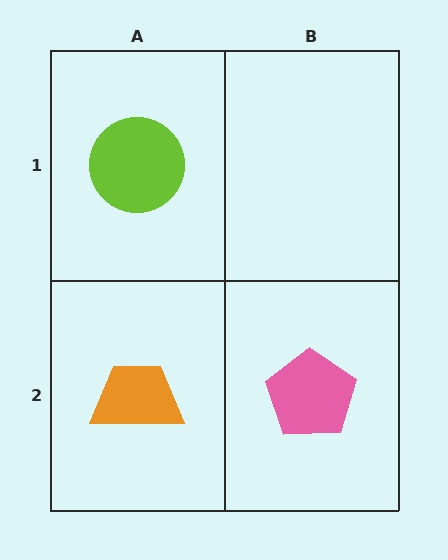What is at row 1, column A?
A lime circle.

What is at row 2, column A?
An orange trapezoid.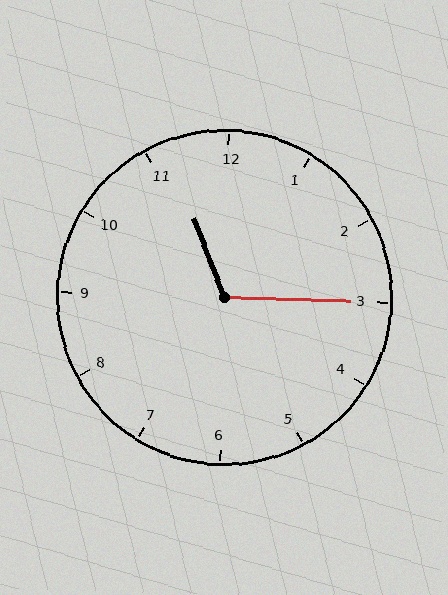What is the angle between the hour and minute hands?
Approximately 112 degrees.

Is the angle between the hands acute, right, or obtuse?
It is obtuse.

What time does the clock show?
11:15.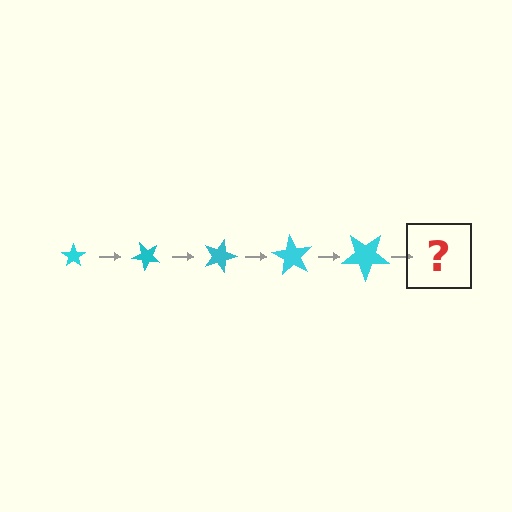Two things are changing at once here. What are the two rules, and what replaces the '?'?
The two rules are that the star grows larger each step and it rotates 45 degrees each step. The '?' should be a star, larger than the previous one and rotated 225 degrees from the start.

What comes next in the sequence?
The next element should be a star, larger than the previous one and rotated 225 degrees from the start.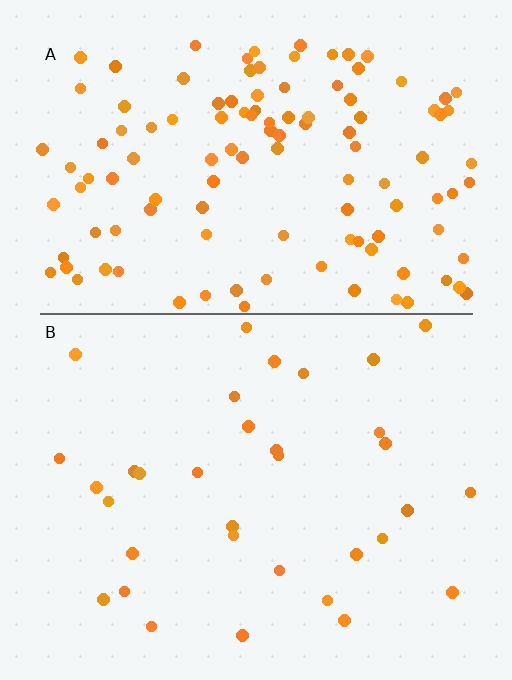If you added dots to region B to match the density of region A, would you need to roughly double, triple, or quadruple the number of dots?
Approximately quadruple.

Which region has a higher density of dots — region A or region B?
A (the top).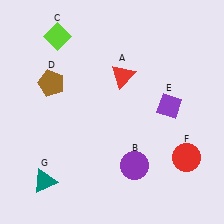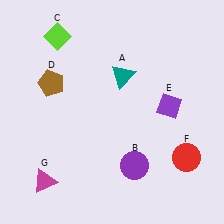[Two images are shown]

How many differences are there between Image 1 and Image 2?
There are 2 differences between the two images.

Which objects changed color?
A changed from red to teal. G changed from teal to magenta.